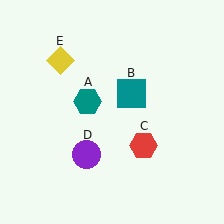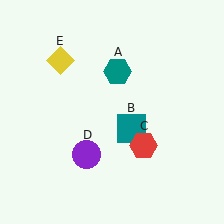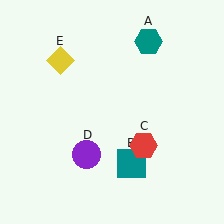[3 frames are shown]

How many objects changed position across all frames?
2 objects changed position: teal hexagon (object A), teal square (object B).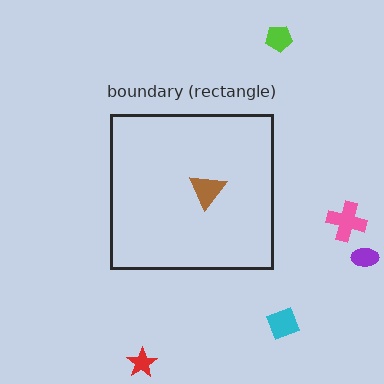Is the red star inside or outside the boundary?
Outside.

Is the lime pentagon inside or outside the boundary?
Outside.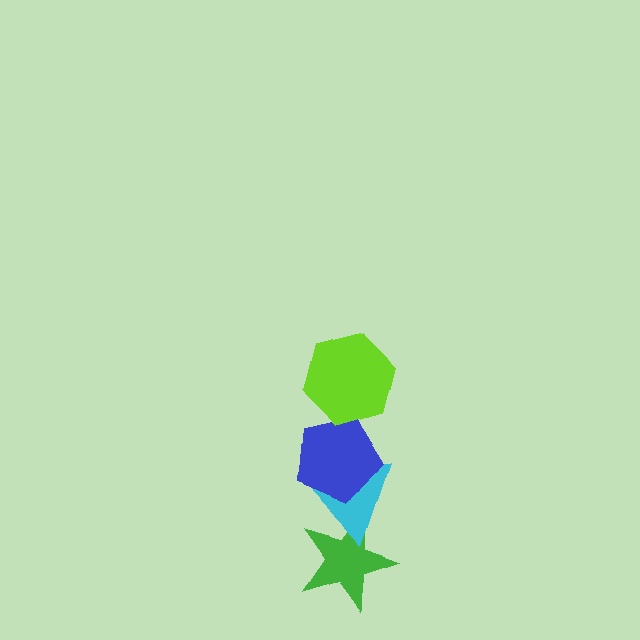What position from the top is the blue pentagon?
The blue pentagon is 2nd from the top.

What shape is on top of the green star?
The cyan triangle is on top of the green star.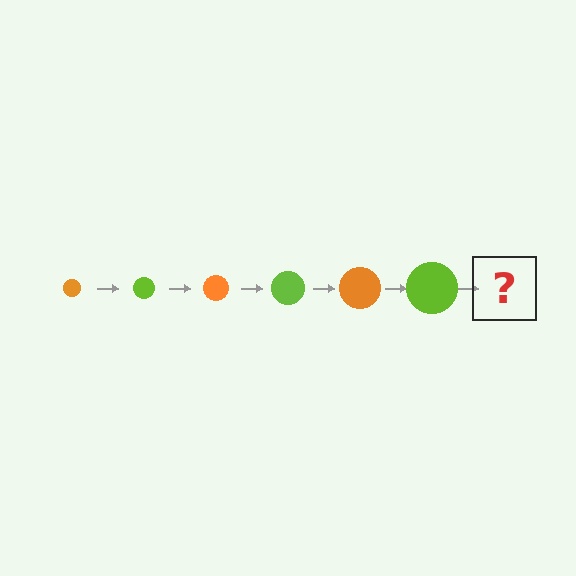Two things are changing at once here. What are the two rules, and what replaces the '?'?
The two rules are that the circle grows larger each step and the color cycles through orange and lime. The '?' should be an orange circle, larger than the previous one.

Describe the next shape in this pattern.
It should be an orange circle, larger than the previous one.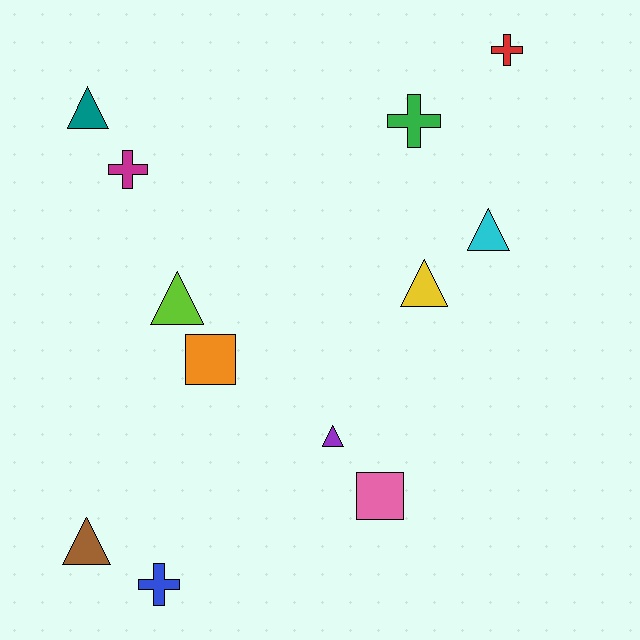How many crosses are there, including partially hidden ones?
There are 4 crosses.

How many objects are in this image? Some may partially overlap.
There are 12 objects.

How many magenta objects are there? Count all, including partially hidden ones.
There is 1 magenta object.